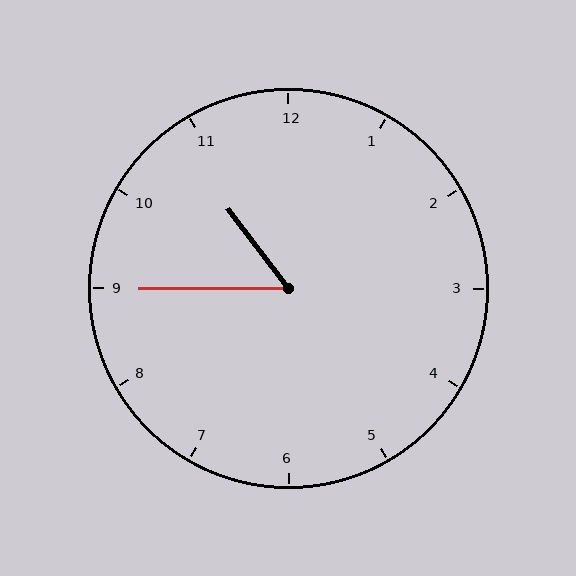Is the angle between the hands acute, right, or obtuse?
It is acute.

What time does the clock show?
10:45.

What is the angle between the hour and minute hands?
Approximately 52 degrees.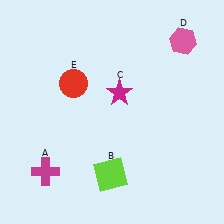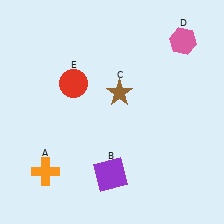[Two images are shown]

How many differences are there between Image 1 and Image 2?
There are 3 differences between the two images.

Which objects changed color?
A changed from magenta to orange. B changed from lime to purple. C changed from magenta to brown.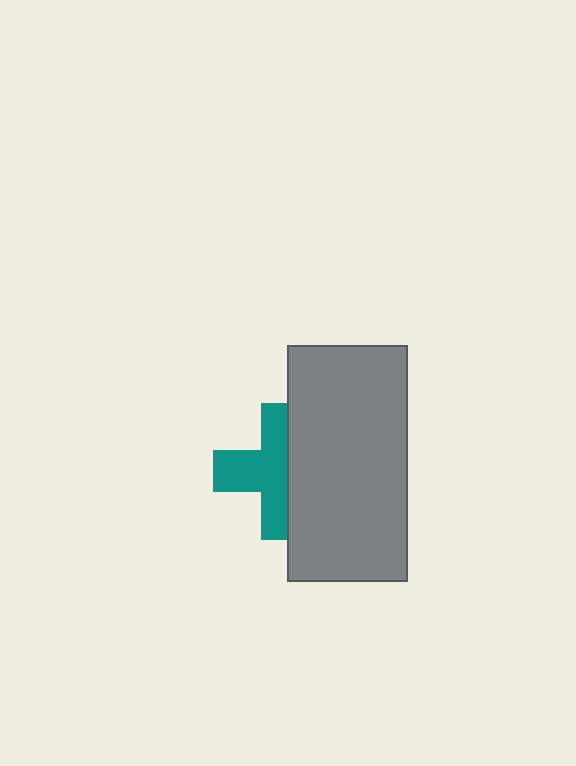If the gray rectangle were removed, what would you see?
You would see the complete teal cross.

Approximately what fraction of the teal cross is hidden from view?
Roughly 43% of the teal cross is hidden behind the gray rectangle.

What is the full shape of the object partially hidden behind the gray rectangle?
The partially hidden object is a teal cross.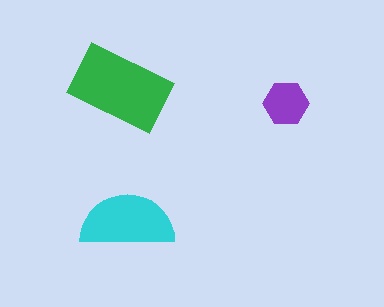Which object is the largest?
The green rectangle.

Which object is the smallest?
The purple hexagon.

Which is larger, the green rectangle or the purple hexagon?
The green rectangle.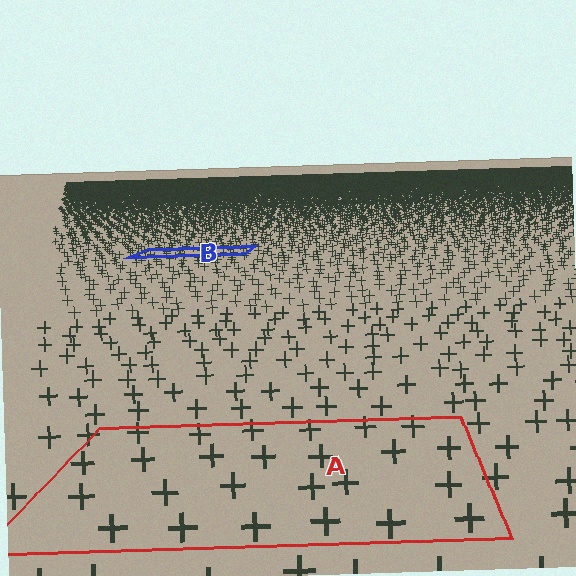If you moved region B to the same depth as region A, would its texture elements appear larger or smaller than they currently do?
They would appear larger. At a closer depth, the same texture elements are projected at a bigger on-screen size.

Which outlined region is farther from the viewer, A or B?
Region B is farther from the viewer — the texture elements inside it appear smaller and more densely packed.